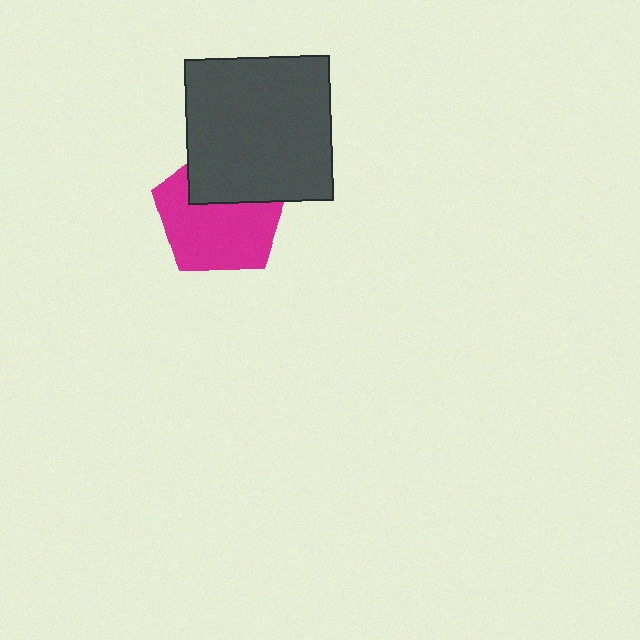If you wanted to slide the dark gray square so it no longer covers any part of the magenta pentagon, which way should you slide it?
Slide it up — that is the most direct way to separate the two shapes.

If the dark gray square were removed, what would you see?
You would see the complete magenta pentagon.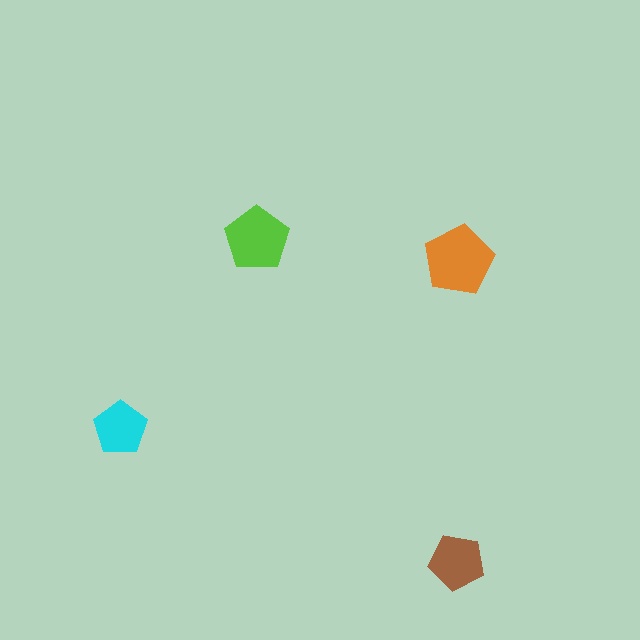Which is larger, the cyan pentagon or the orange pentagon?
The orange one.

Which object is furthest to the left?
The cyan pentagon is leftmost.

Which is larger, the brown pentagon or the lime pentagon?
The lime one.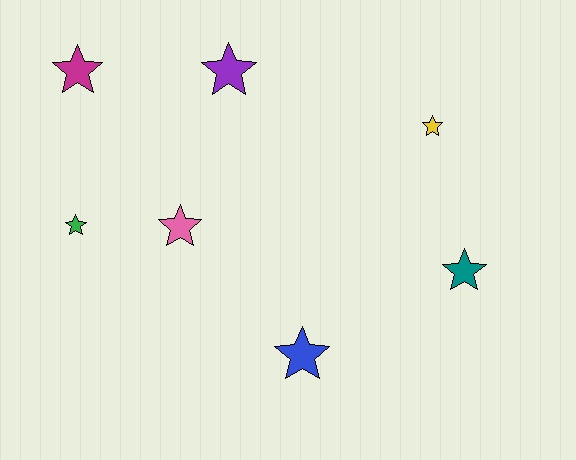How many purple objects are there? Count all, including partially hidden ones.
There is 1 purple object.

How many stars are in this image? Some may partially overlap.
There are 7 stars.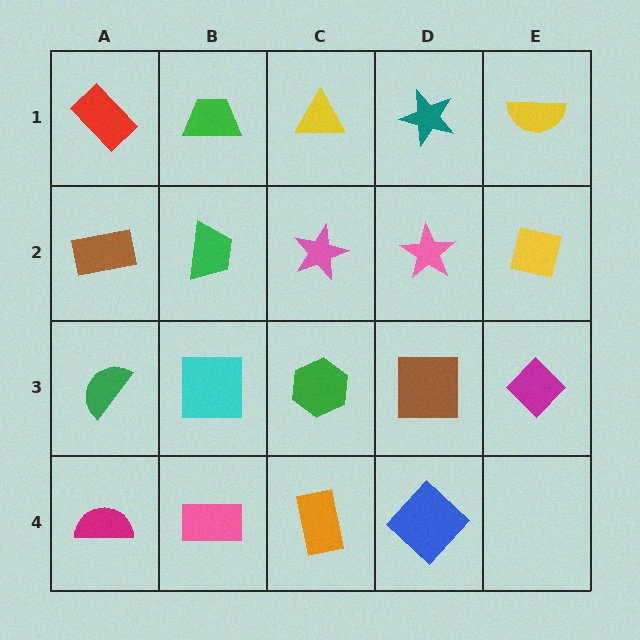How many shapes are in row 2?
5 shapes.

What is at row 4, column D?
A blue diamond.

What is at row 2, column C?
A pink star.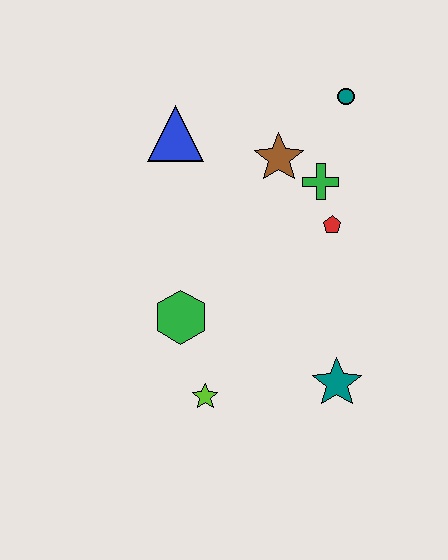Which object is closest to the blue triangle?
The brown star is closest to the blue triangle.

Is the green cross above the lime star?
Yes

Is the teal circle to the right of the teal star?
Yes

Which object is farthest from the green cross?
The lime star is farthest from the green cross.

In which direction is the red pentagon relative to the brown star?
The red pentagon is below the brown star.